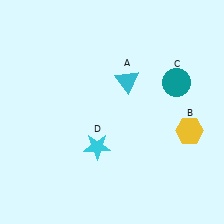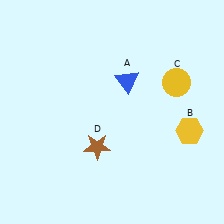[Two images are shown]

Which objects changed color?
A changed from cyan to blue. C changed from teal to yellow. D changed from cyan to brown.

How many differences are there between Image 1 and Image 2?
There are 3 differences between the two images.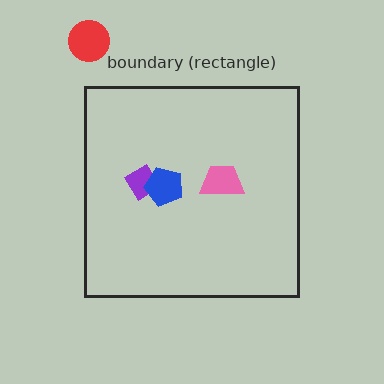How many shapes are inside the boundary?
3 inside, 1 outside.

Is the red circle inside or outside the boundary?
Outside.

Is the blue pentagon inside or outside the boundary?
Inside.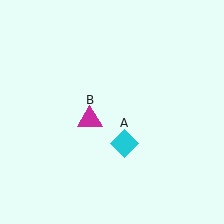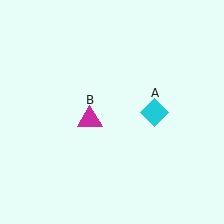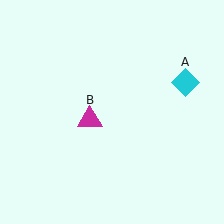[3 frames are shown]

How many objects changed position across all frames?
1 object changed position: cyan diamond (object A).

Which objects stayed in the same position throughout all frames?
Magenta triangle (object B) remained stationary.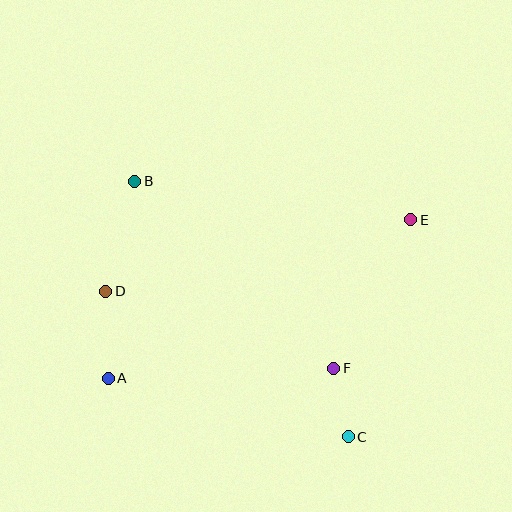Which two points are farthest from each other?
Points A and E are farthest from each other.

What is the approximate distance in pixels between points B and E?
The distance between B and E is approximately 279 pixels.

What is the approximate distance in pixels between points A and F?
The distance between A and F is approximately 226 pixels.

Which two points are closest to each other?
Points C and F are closest to each other.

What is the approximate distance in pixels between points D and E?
The distance between D and E is approximately 313 pixels.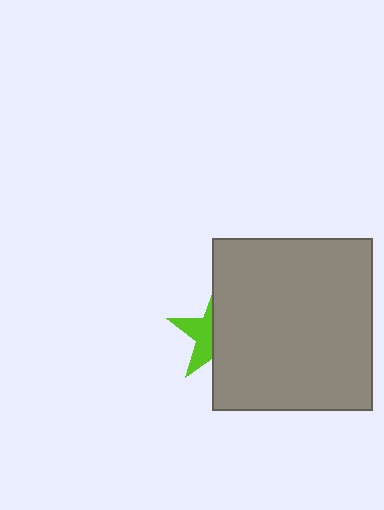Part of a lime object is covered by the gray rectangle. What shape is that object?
It is a star.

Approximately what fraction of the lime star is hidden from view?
Roughly 59% of the lime star is hidden behind the gray rectangle.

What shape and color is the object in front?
The object in front is a gray rectangle.